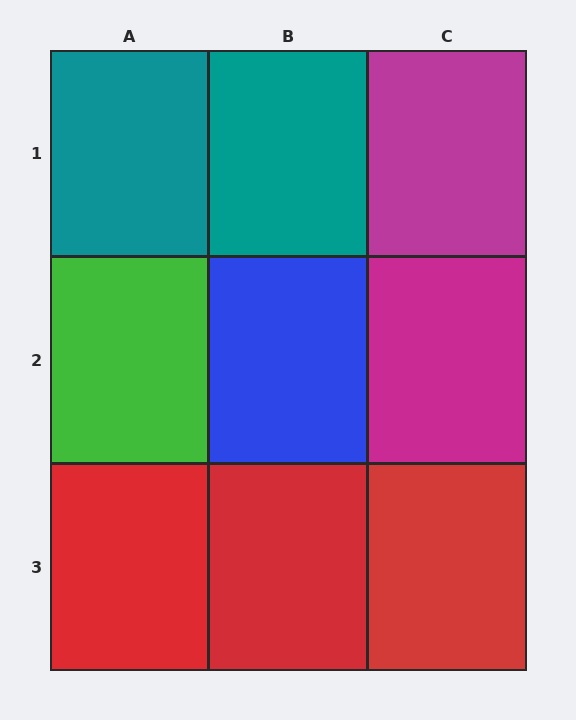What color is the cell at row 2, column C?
Magenta.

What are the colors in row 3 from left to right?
Red, red, red.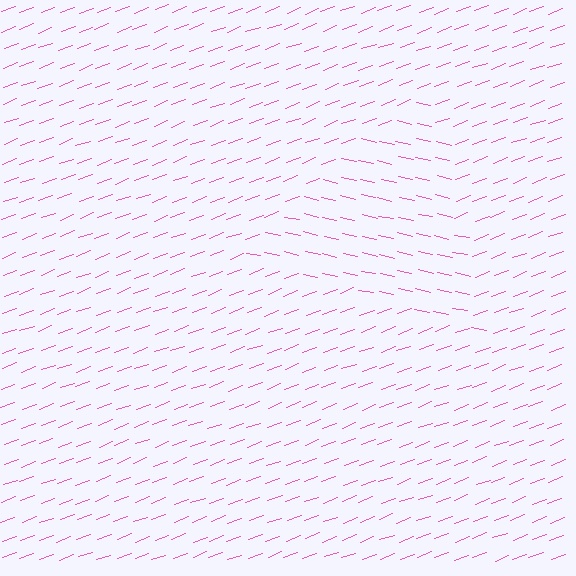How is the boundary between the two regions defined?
The boundary is defined purely by a change in line orientation (approximately 33 degrees difference). All lines are the same color and thickness.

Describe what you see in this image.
The image is filled with small pink line segments. A triangle region in the image has lines oriented differently from the surrounding lines, creating a visible texture boundary.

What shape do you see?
I see a triangle.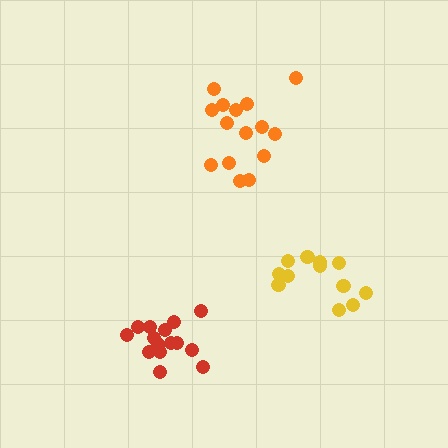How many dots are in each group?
Group 1: 16 dots, Group 2: 15 dots, Group 3: 12 dots (43 total).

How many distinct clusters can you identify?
There are 3 distinct clusters.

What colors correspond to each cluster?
The clusters are colored: red, orange, yellow.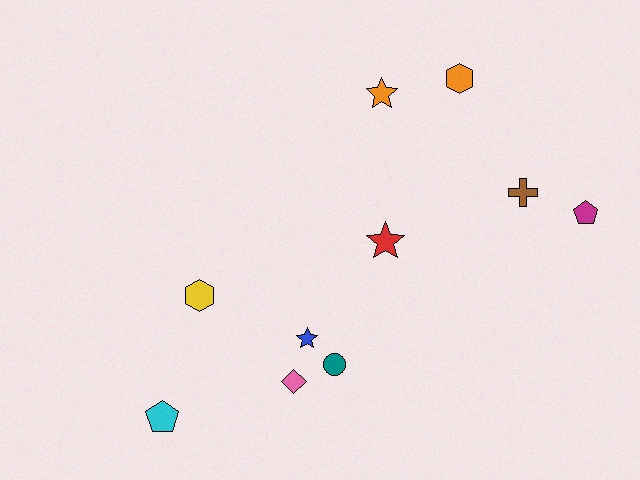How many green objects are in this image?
There are no green objects.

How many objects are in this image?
There are 10 objects.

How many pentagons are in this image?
There are 2 pentagons.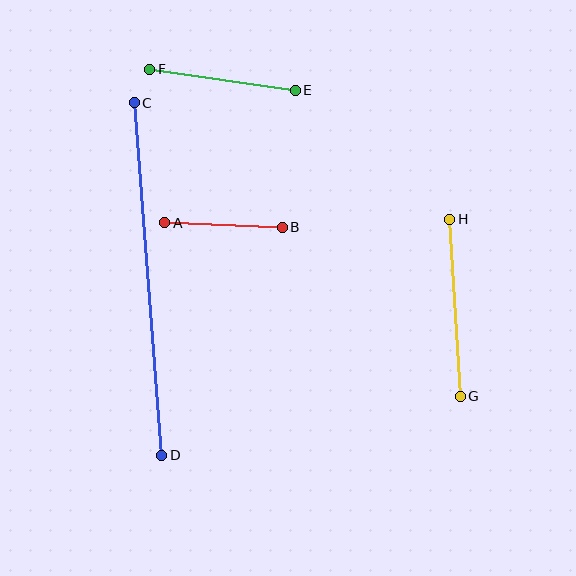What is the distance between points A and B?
The distance is approximately 117 pixels.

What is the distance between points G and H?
The distance is approximately 177 pixels.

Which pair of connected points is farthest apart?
Points C and D are farthest apart.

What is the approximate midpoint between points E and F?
The midpoint is at approximately (222, 80) pixels.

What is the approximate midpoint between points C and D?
The midpoint is at approximately (148, 279) pixels.